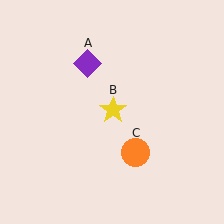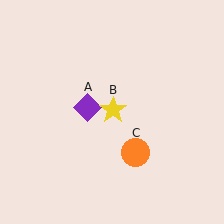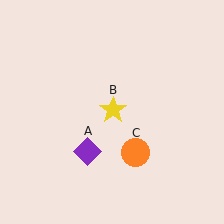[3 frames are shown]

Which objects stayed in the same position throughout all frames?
Yellow star (object B) and orange circle (object C) remained stationary.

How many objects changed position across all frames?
1 object changed position: purple diamond (object A).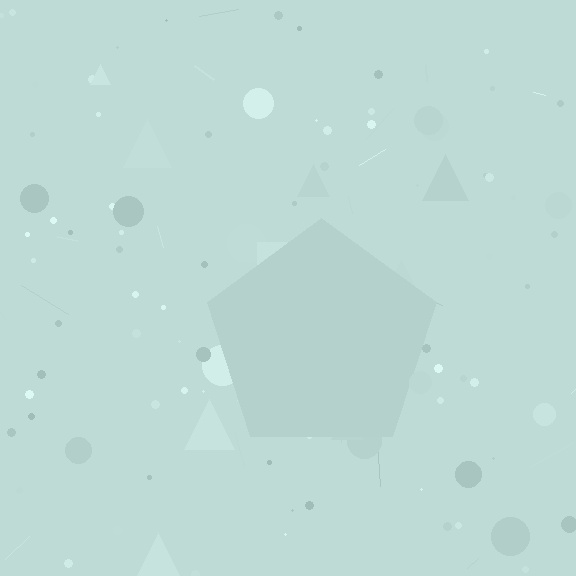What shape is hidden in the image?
A pentagon is hidden in the image.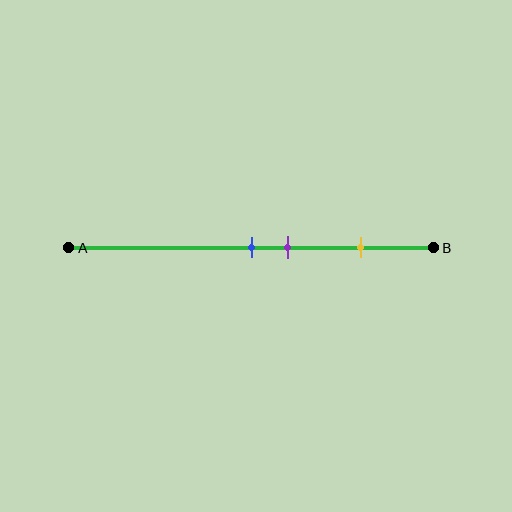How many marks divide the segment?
There are 3 marks dividing the segment.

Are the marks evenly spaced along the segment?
No, the marks are not evenly spaced.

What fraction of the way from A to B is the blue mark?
The blue mark is approximately 50% (0.5) of the way from A to B.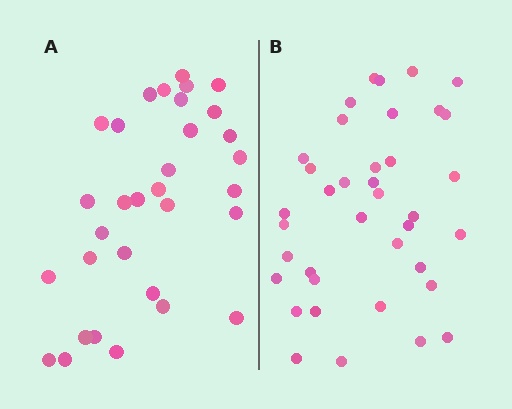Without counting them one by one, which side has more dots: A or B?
Region B (the right region) has more dots.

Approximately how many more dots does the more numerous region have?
Region B has about 6 more dots than region A.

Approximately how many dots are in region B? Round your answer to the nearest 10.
About 40 dots. (The exact count is 38, which rounds to 40.)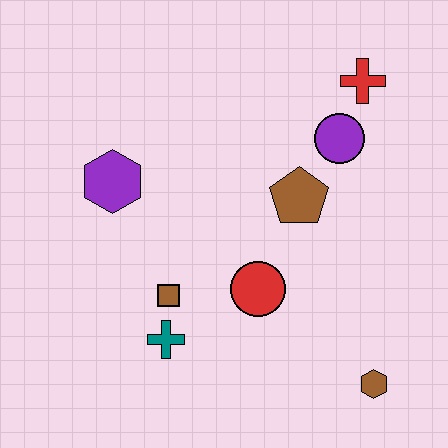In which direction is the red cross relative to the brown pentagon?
The red cross is above the brown pentagon.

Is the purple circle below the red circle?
No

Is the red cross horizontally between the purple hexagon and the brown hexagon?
Yes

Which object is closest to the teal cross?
The brown square is closest to the teal cross.